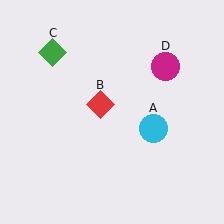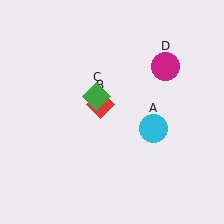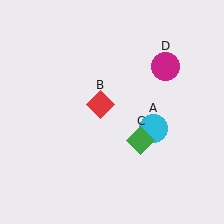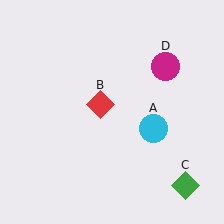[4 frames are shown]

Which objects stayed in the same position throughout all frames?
Cyan circle (object A) and red diamond (object B) and magenta circle (object D) remained stationary.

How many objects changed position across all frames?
1 object changed position: green diamond (object C).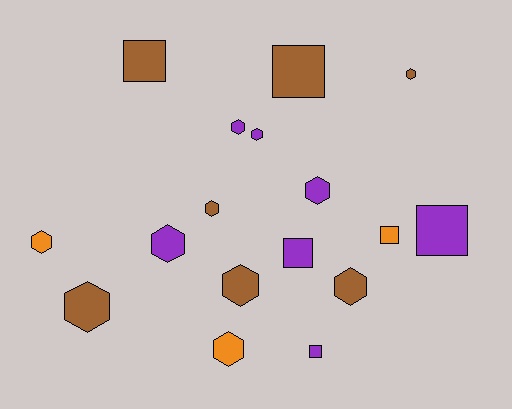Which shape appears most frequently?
Hexagon, with 11 objects.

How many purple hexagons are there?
There are 4 purple hexagons.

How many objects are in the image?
There are 17 objects.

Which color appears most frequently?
Purple, with 7 objects.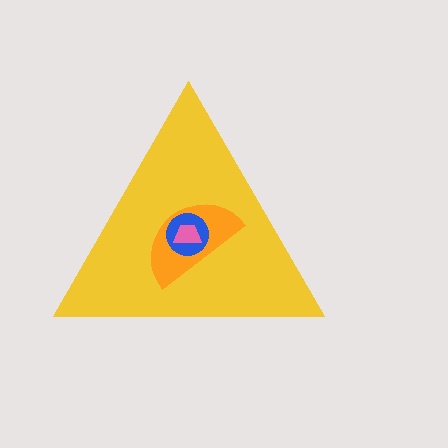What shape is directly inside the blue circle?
The pink trapezoid.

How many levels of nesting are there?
4.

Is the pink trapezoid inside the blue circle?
Yes.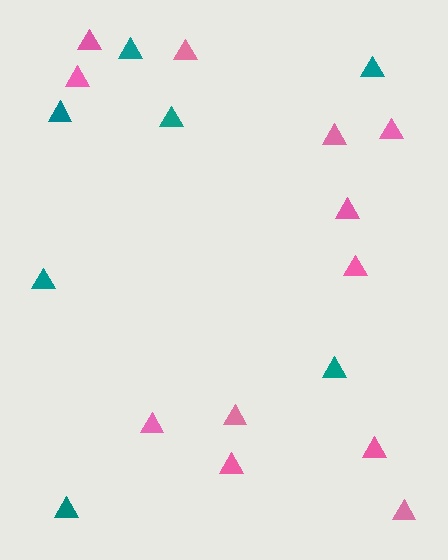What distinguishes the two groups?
There are 2 groups: one group of teal triangles (7) and one group of pink triangles (12).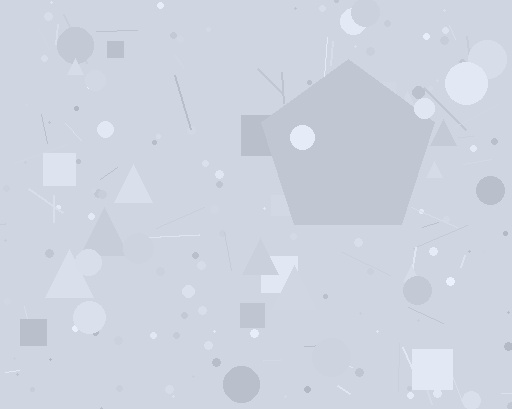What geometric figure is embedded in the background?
A pentagon is embedded in the background.